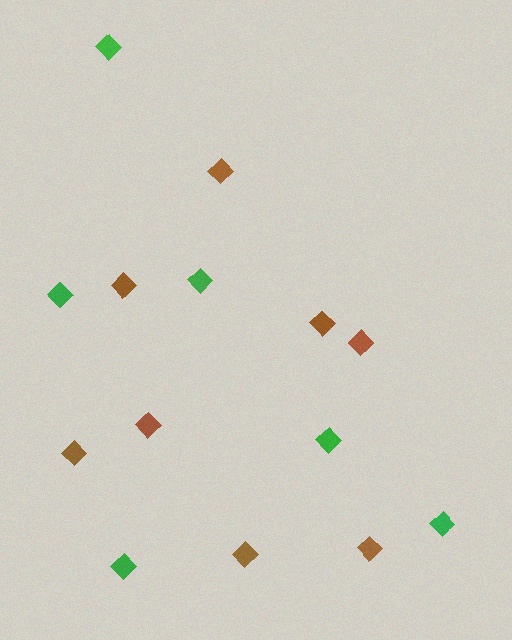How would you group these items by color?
There are 2 groups: one group of green diamonds (6) and one group of brown diamonds (8).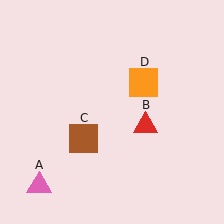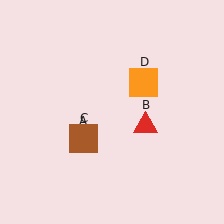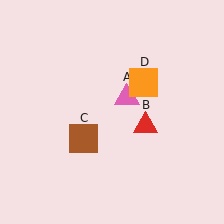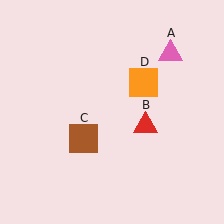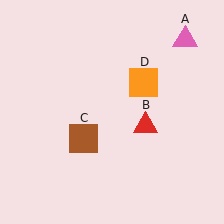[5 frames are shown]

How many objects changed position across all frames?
1 object changed position: pink triangle (object A).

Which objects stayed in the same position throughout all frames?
Red triangle (object B) and brown square (object C) and orange square (object D) remained stationary.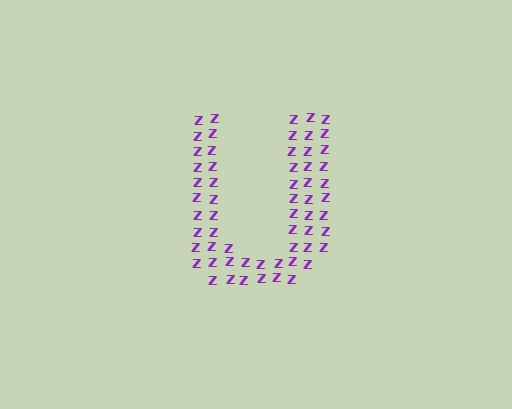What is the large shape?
The large shape is the letter U.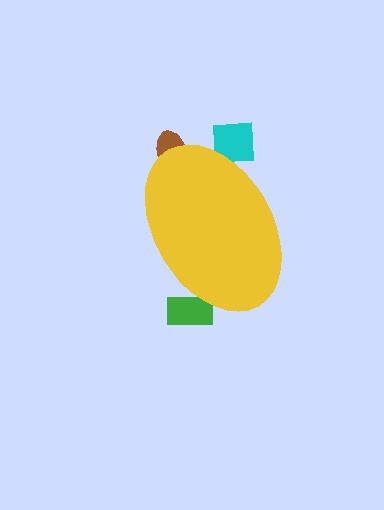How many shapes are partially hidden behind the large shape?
3 shapes are partially hidden.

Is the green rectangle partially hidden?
Yes, the green rectangle is partially hidden behind the yellow ellipse.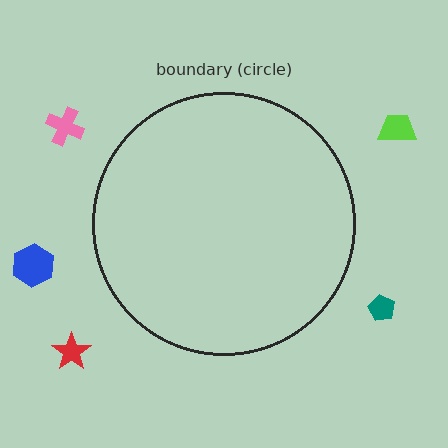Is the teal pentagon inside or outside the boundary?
Outside.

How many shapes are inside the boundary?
0 inside, 5 outside.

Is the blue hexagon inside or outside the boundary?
Outside.